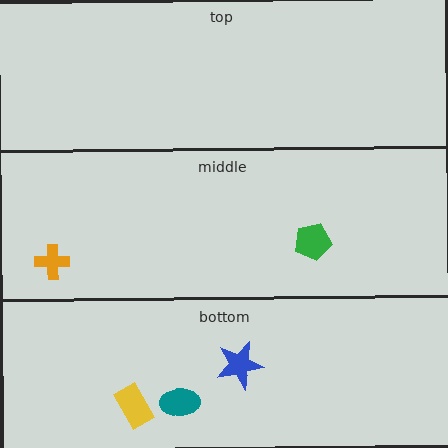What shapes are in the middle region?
The green pentagon, the orange cross.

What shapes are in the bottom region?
The teal ellipse, the yellow rectangle, the blue star.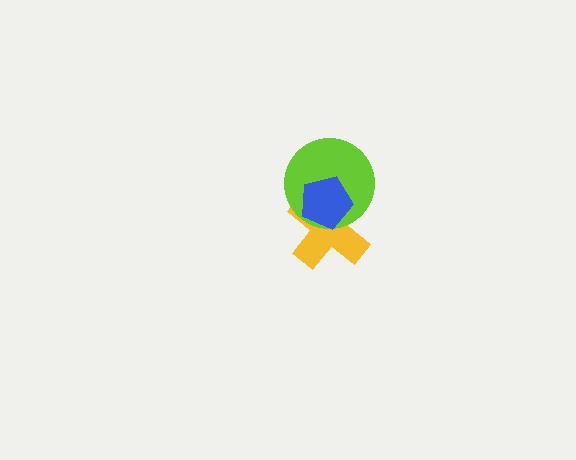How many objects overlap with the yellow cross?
2 objects overlap with the yellow cross.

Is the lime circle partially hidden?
Yes, it is partially covered by another shape.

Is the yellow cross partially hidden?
Yes, it is partially covered by another shape.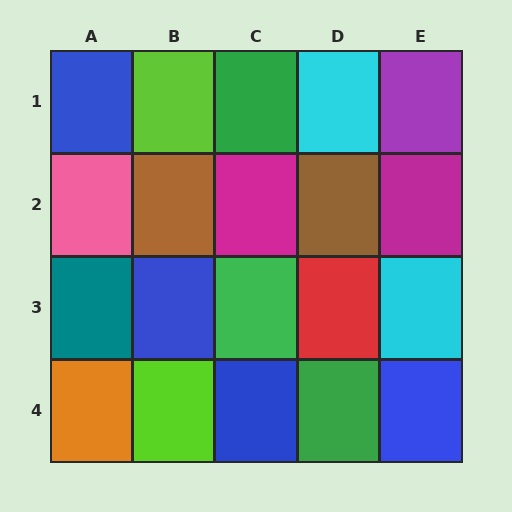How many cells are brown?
2 cells are brown.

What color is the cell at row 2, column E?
Magenta.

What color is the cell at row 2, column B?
Brown.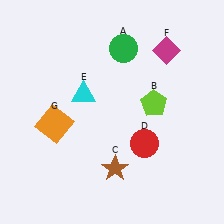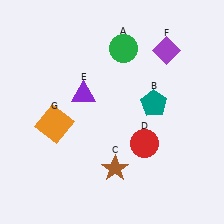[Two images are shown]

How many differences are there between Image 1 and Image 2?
There are 3 differences between the two images.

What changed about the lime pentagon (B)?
In Image 1, B is lime. In Image 2, it changed to teal.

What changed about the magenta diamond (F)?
In Image 1, F is magenta. In Image 2, it changed to purple.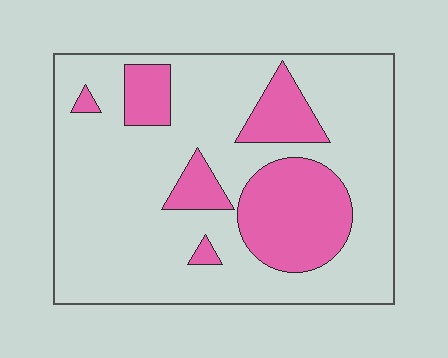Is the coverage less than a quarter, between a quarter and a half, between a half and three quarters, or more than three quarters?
Less than a quarter.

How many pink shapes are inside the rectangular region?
6.